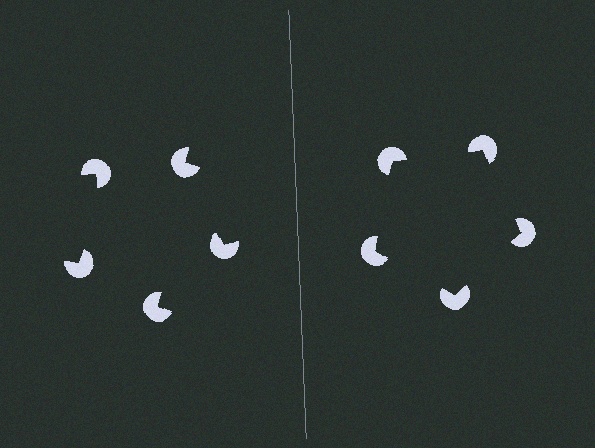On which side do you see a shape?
An illusory pentagon appears on the right side. On the left side the wedge cuts are rotated, so no coherent shape forms.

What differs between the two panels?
The pac-man discs are positioned identically on both sides; only the wedge orientations differ. On the right they align to a pentagon; on the left they are misaligned.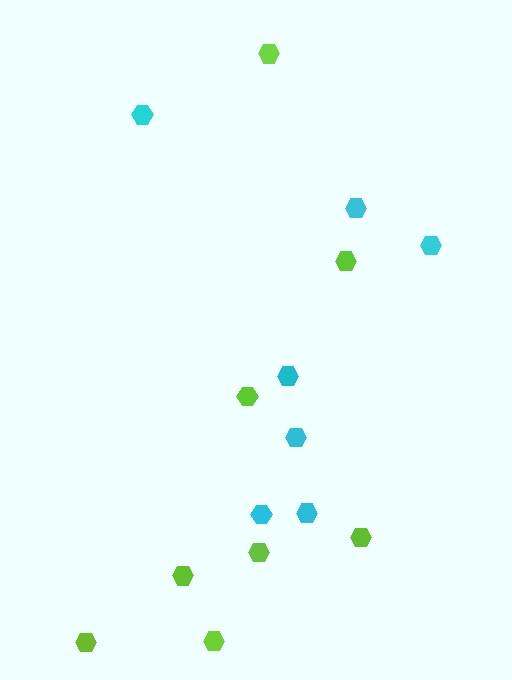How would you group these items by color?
There are 2 groups: one group of cyan hexagons (7) and one group of lime hexagons (8).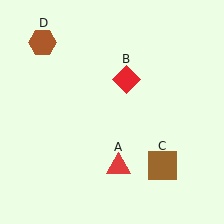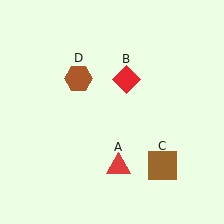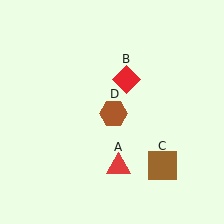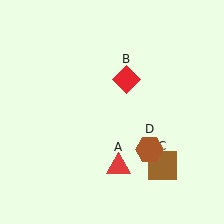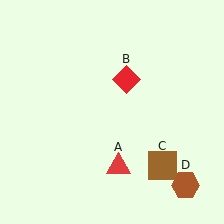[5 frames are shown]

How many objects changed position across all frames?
1 object changed position: brown hexagon (object D).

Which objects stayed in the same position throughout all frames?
Red triangle (object A) and red diamond (object B) and brown square (object C) remained stationary.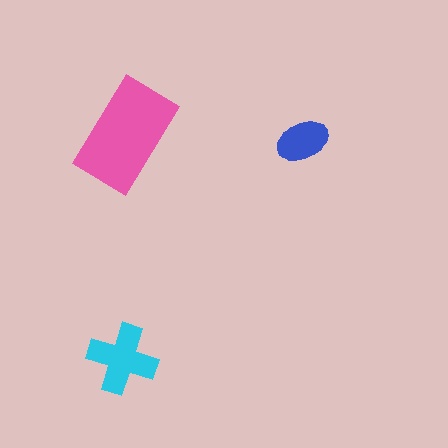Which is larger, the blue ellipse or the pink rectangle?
The pink rectangle.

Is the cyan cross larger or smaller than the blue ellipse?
Larger.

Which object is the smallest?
The blue ellipse.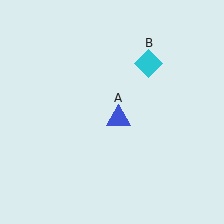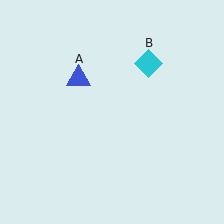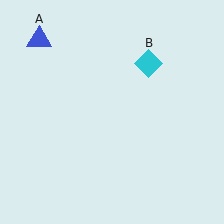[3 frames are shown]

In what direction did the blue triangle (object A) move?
The blue triangle (object A) moved up and to the left.